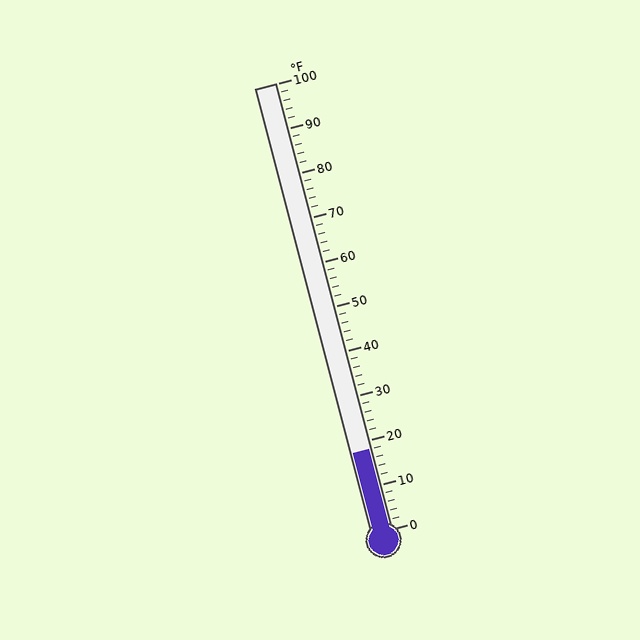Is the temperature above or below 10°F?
The temperature is above 10°F.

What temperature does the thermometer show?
The thermometer shows approximately 18°F.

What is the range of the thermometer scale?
The thermometer scale ranges from 0°F to 100°F.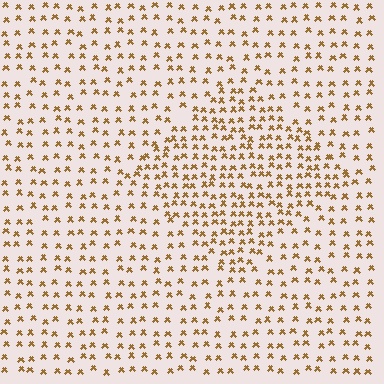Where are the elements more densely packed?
The elements are more densely packed inside the diamond boundary.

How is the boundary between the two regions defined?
The boundary is defined by a change in element density (approximately 1.7x ratio). All elements are the same color, size, and shape.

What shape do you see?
I see a diamond.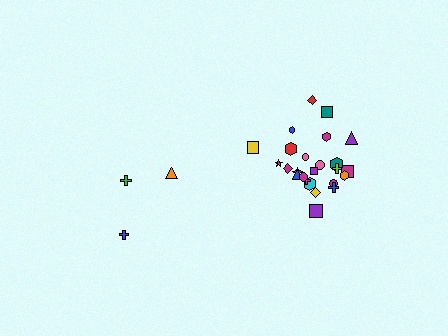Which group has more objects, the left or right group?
The right group.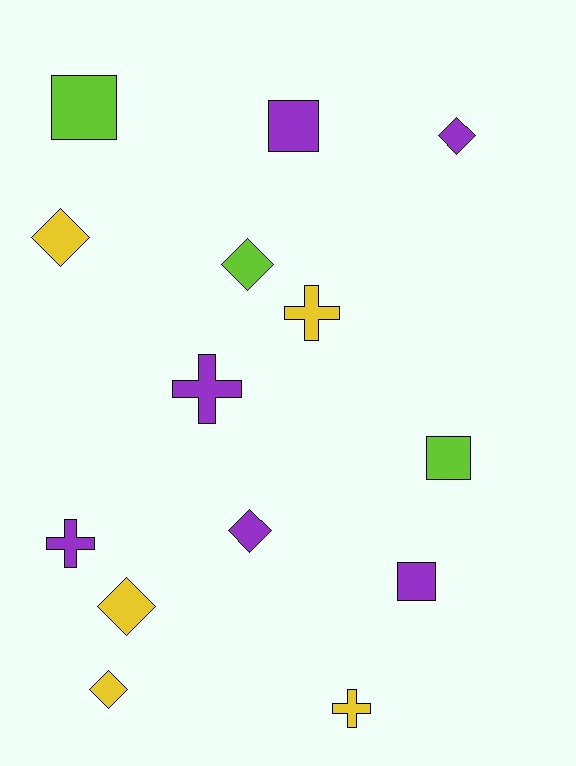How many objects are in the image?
There are 14 objects.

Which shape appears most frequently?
Diamond, with 6 objects.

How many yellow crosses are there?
There are 2 yellow crosses.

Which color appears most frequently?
Purple, with 6 objects.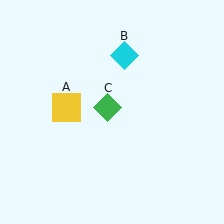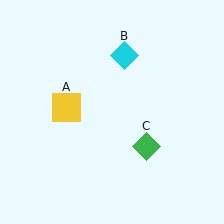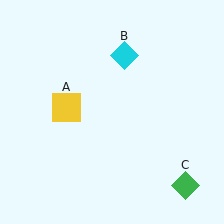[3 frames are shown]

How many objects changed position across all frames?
1 object changed position: green diamond (object C).